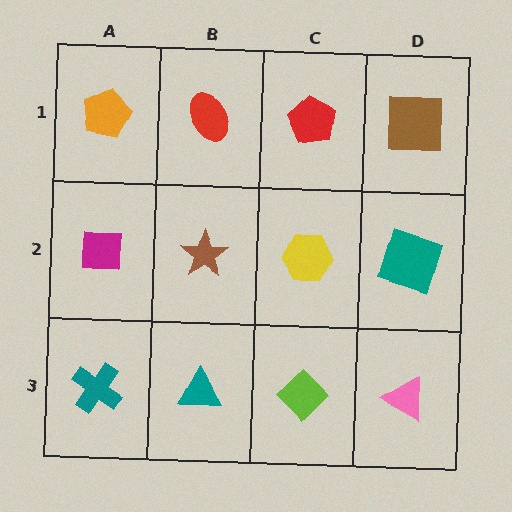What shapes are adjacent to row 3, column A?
A magenta square (row 2, column A), a teal triangle (row 3, column B).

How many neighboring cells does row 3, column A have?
2.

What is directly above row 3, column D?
A teal square.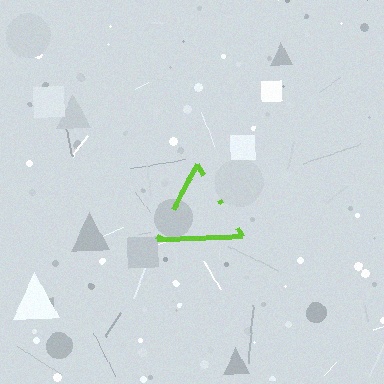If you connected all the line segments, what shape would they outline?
They would outline a triangle.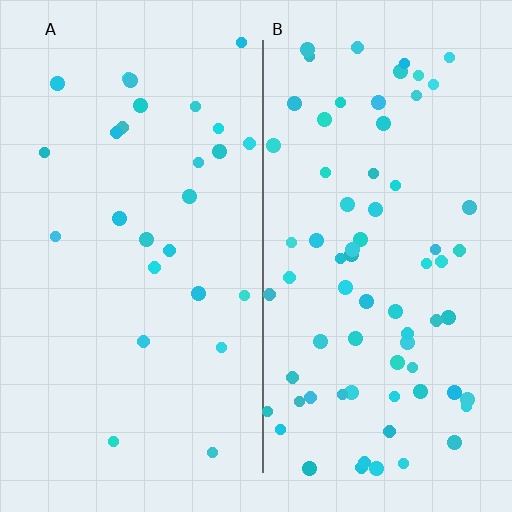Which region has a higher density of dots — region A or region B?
B (the right).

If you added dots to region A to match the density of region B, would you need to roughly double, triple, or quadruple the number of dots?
Approximately triple.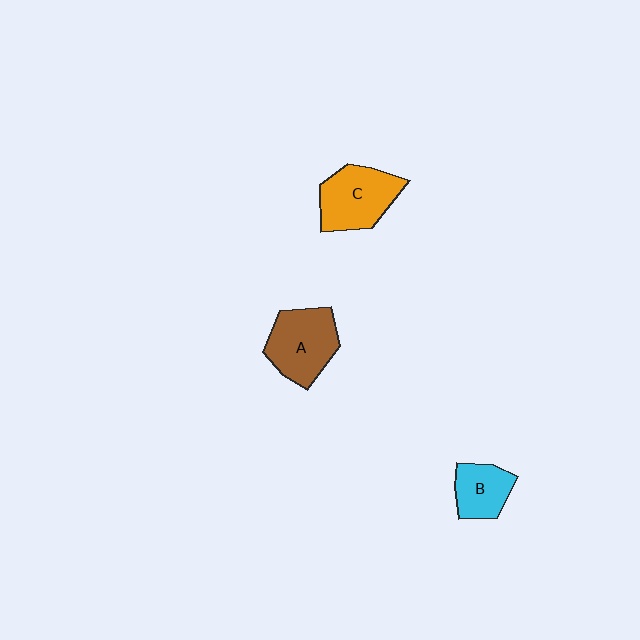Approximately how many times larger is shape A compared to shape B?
Approximately 1.6 times.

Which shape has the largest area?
Shape A (brown).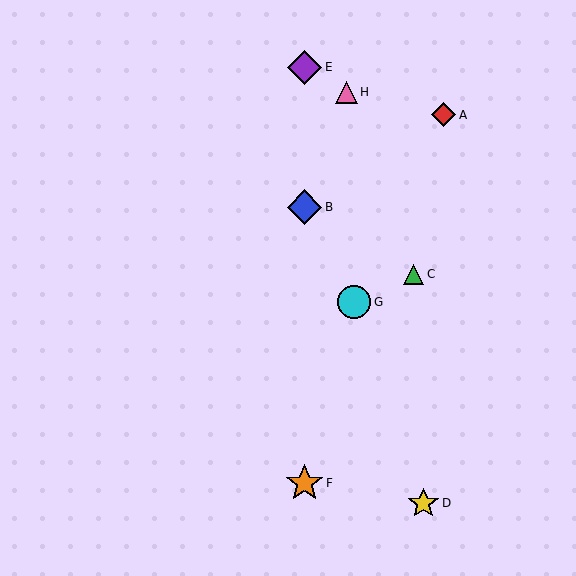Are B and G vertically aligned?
No, B is at x≈305 and G is at x≈354.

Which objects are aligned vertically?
Objects B, E, F are aligned vertically.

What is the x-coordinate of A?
Object A is at x≈444.